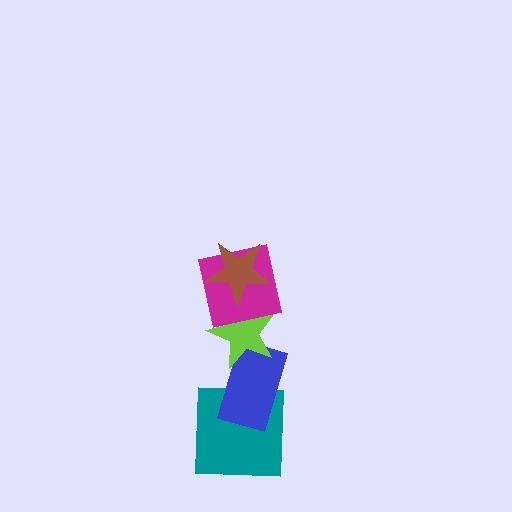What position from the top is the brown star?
The brown star is 1st from the top.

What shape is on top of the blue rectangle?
The lime star is on top of the blue rectangle.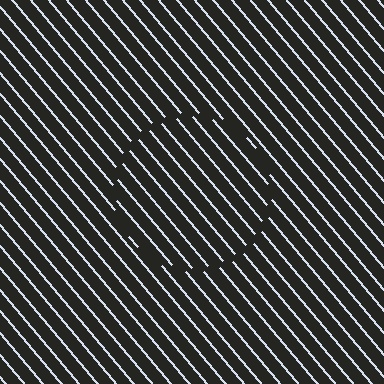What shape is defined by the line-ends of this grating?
An illusory circle. The interior of the shape contains the same grating, shifted by half a period — the contour is defined by the phase discontinuity where line-ends from the inner and outer gratings abut.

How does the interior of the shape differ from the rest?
The interior of the shape contains the same grating, shifted by half a period — the contour is defined by the phase discontinuity where line-ends from the inner and outer gratings abut.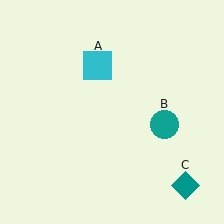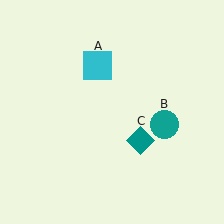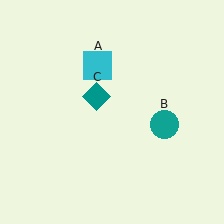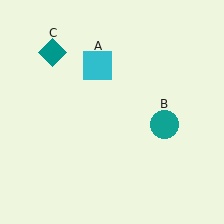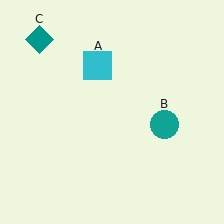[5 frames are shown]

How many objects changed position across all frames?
1 object changed position: teal diamond (object C).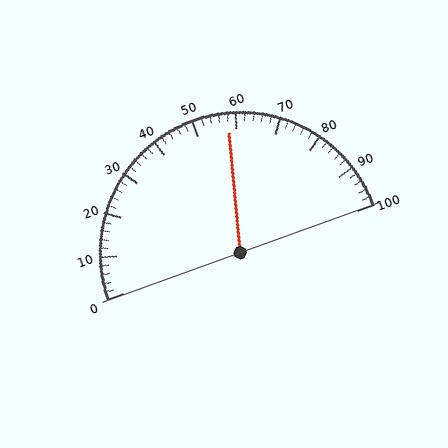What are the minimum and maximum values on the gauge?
The gauge ranges from 0 to 100.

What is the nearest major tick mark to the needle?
The nearest major tick mark is 60.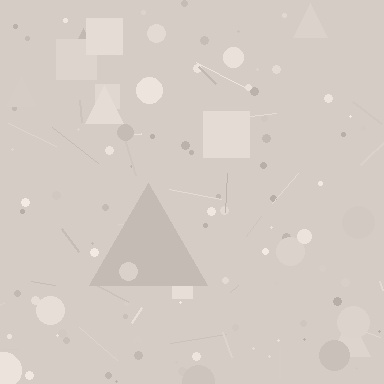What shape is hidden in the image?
A triangle is hidden in the image.